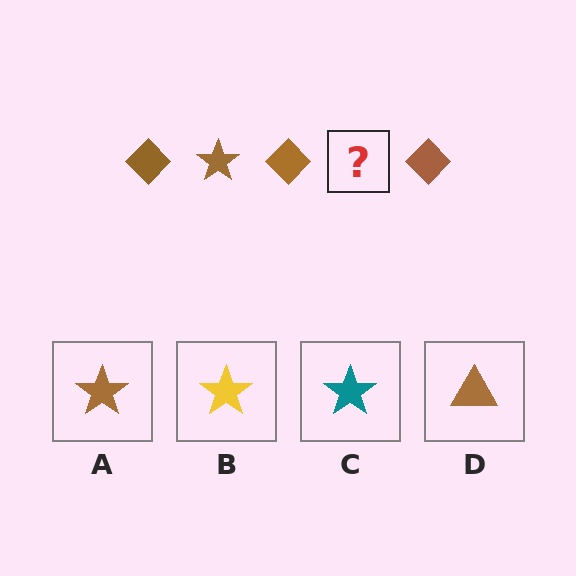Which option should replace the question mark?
Option A.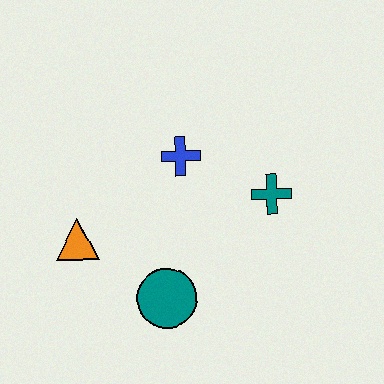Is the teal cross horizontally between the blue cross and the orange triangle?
No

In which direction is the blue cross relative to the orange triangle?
The blue cross is to the right of the orange triangle.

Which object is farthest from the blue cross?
The teal circle is farthest from the blue cross.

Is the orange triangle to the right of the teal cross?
No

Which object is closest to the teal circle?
The orange triangle is closest to the teal circle.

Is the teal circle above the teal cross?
No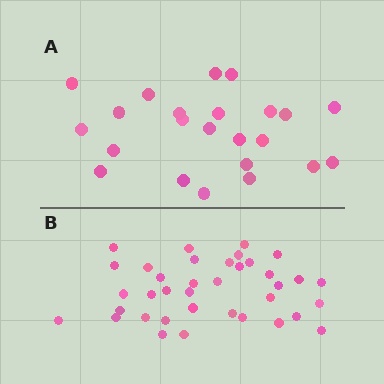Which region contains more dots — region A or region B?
Region B (the bottom region) has more dots.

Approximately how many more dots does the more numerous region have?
Region B has approximately 15 more dots than region A.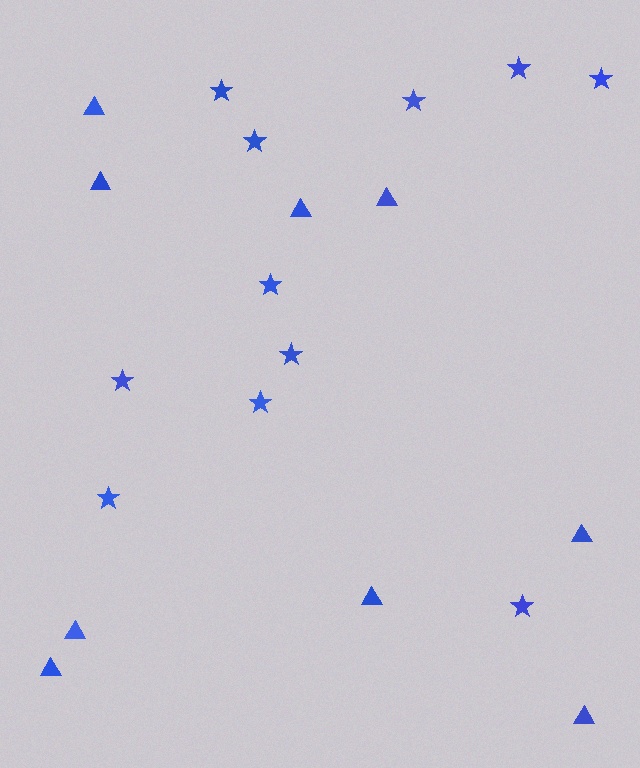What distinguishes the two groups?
There are 2 groups: one group of triangles (9) and one group of stars (11).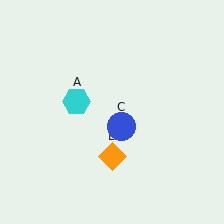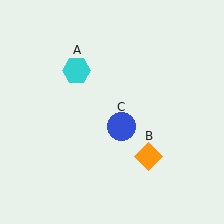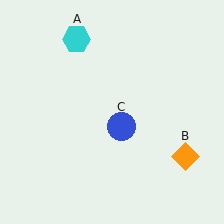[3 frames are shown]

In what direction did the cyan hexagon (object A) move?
The cyan hexagon (object A) moved up.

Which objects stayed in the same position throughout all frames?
Blue circle (object C) remained stationary.